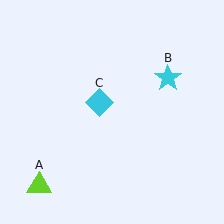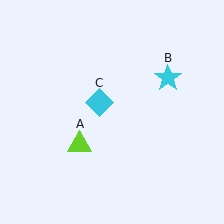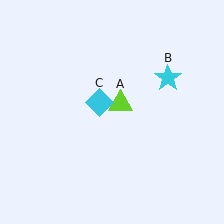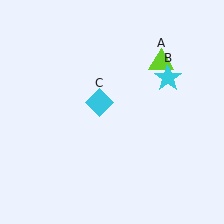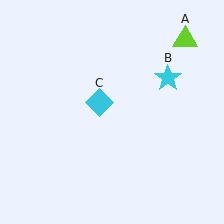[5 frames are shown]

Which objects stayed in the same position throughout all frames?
Cyan star (object B) and cyan diamond (object C) remained stationary.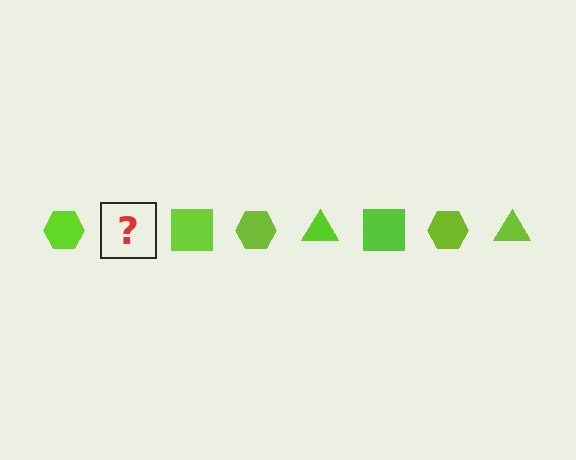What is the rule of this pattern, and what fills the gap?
The rule is that the pattern cycles through hexagon, triangle, square shapes in lime. The gap should be filled with a lime triangle.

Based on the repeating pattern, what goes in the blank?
The blank should be a lime triangle.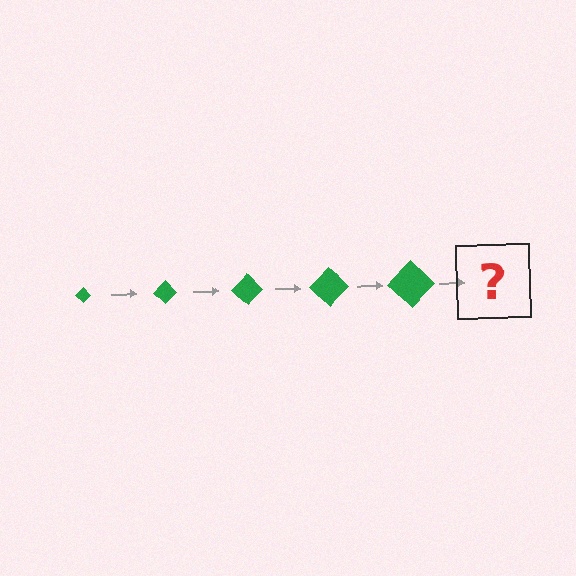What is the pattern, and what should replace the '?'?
The pattern is that the diamond gets progressively larger each step. The '?' should be a green diamond, larger than the previous one.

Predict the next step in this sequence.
The next step is a green diamond, larger than the previous one.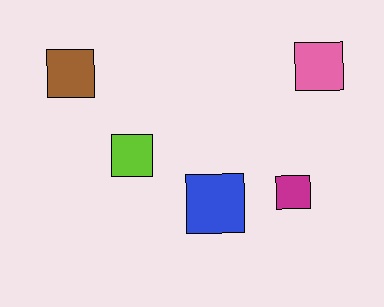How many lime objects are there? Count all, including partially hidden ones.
There is 1 lime object.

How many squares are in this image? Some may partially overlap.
There are 5 squares.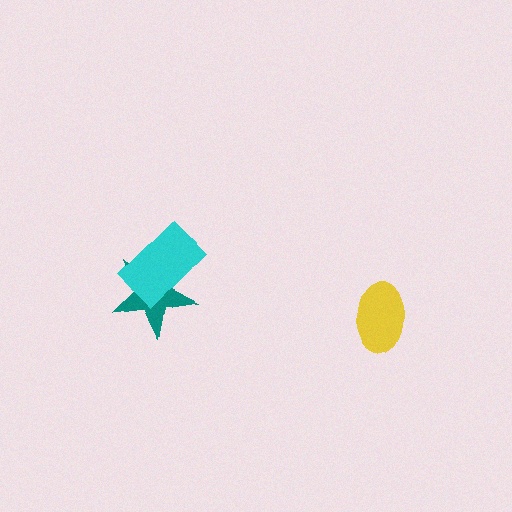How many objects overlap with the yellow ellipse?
0 objects overlap with the yellow ellipse.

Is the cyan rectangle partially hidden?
No, no other shape covers it.